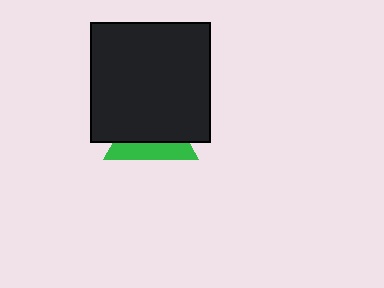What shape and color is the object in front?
The object in front is a black square.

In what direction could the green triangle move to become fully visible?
The green triangle could move down. That would shift it out from behind the black square entirely.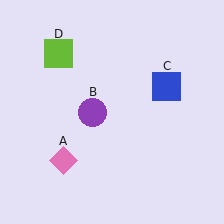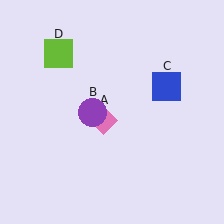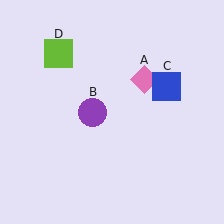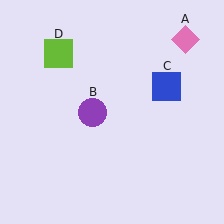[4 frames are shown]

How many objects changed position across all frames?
1 object changed position: pink diamond (object A).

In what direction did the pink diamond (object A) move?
The pink diamond (object A) moved up and to the right.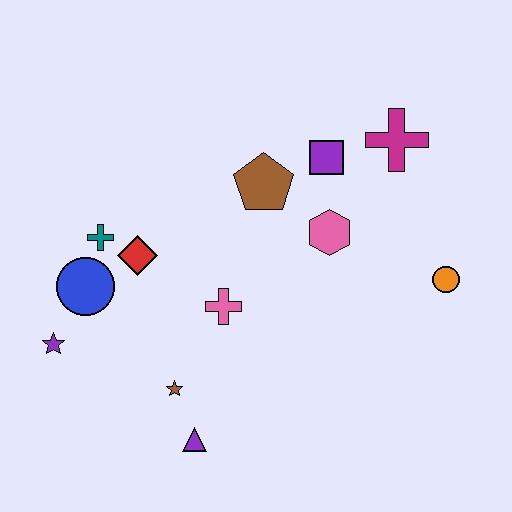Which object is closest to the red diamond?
The teal cross is closest to the red diamond.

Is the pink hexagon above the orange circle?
Yes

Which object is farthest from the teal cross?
The orange circle is farthest from the teal cross.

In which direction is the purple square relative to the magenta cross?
The purple square is to the left of the magenta cross.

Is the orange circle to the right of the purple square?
Yes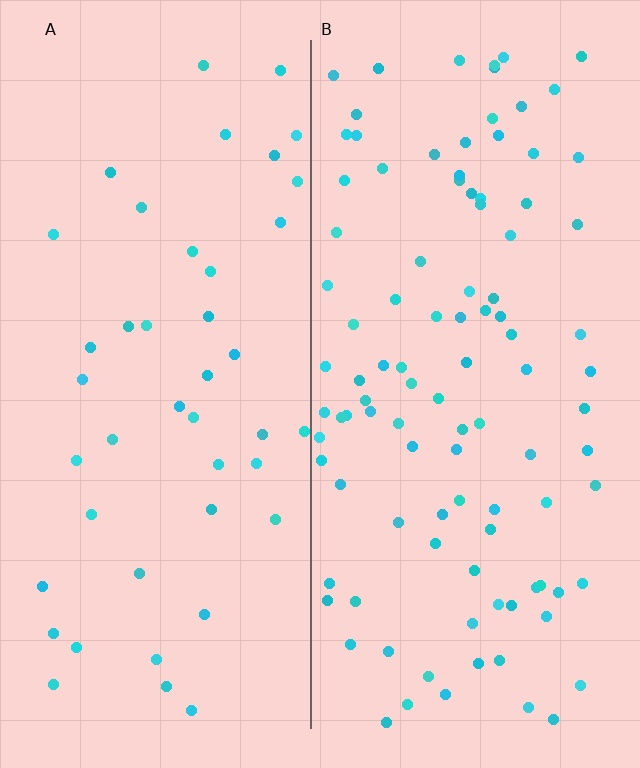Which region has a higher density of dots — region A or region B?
B (the right).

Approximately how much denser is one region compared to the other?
Approximately 2.3× — region B over region A.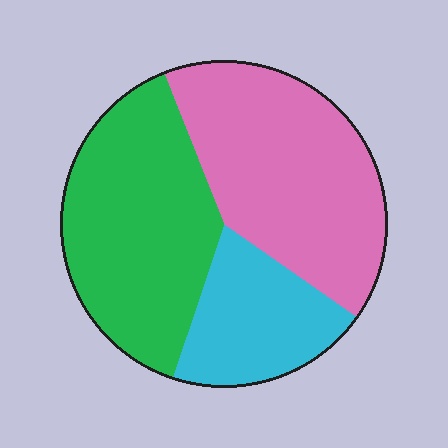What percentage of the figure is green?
Green covers 39% of the figure.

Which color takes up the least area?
Cyan, at roughly 20%.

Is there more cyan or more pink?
Pink.